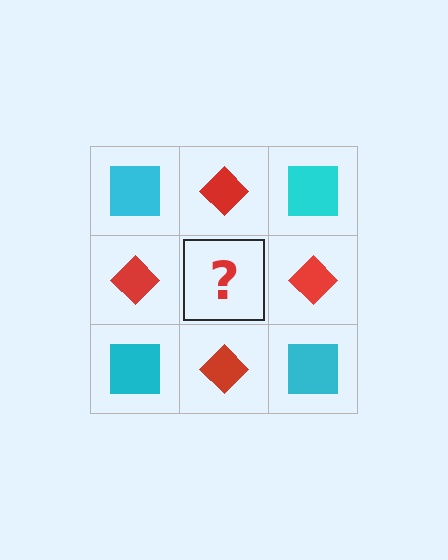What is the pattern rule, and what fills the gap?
The rule is that it alternates cyan square and red diamond in a checkerboard pattern. The gap should be filled with a cyan square.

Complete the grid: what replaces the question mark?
The question mark should be replaced with a cyan square.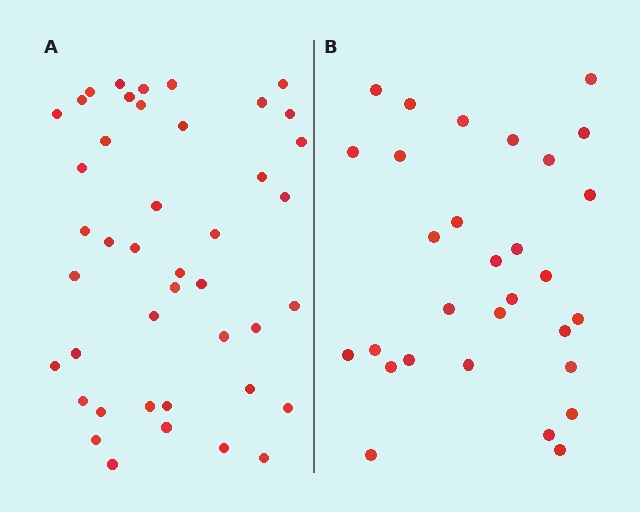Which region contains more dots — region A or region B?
Region A (the left region) has more dots.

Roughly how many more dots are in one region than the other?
Region A has approximately 15 more dots than region B.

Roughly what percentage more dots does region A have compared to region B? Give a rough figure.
About 45% more.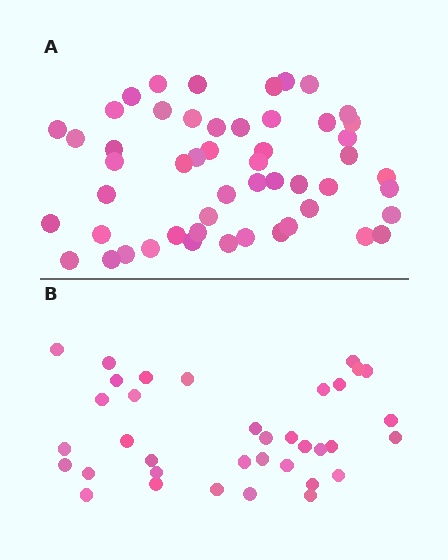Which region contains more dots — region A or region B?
Region A (the top region) has more dots.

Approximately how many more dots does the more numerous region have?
Region A has approximately 15 more dots than region B.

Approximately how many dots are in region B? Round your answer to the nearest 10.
About 40 dots. (The exact count is 36, which rounds to 40.)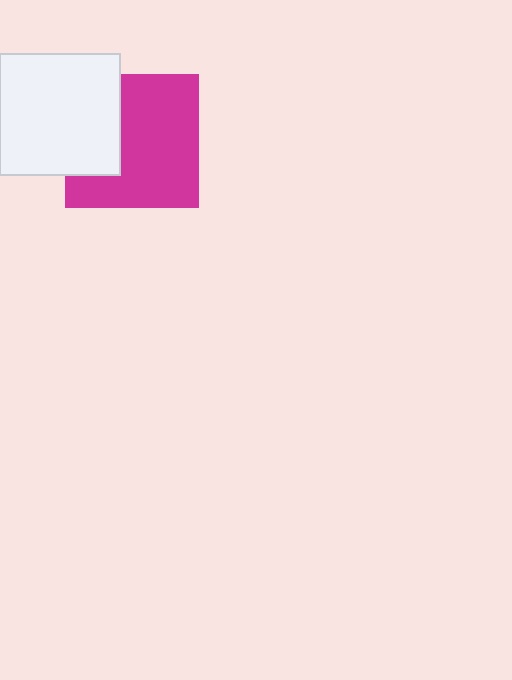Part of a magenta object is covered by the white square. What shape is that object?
It is a square.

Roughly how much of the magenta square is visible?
Most of it is visible (roughly 68%).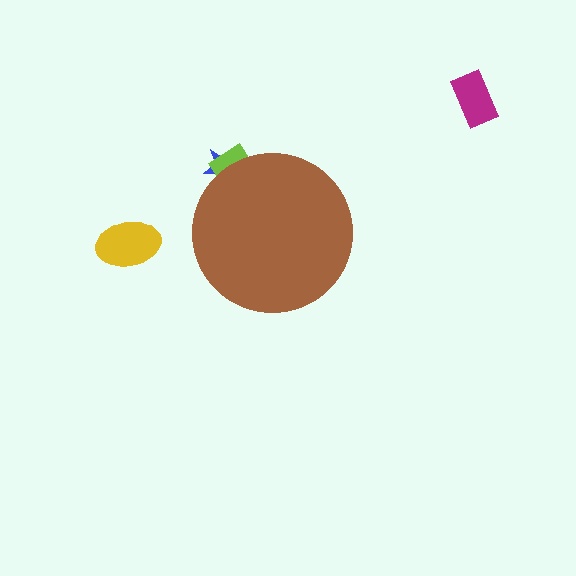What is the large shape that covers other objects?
A brown circle.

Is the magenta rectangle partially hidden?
No, the magenta rectangle is fully visible.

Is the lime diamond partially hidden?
Yes, the lime diamond is partially hidden behind the brown circle.